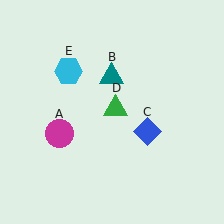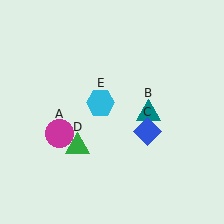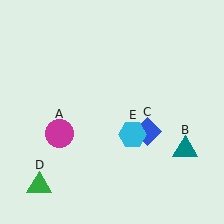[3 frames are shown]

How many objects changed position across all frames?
3 objects changed position: teal triangle (object B), green triangle (object D), cyan hexagon (object E).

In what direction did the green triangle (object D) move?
The green triangle (object D) moved down and to the left.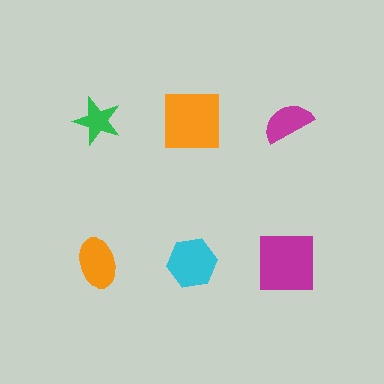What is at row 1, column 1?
A green star.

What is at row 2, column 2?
A cyan hexagon.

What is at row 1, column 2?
An orange square.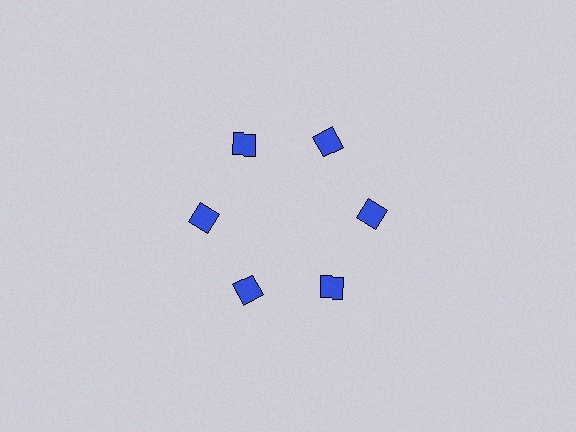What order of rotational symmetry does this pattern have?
This pattern has 6-fold rotational symmetry.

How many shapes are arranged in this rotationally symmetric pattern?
There are 6 shapes, arranged in 6 groups of 1.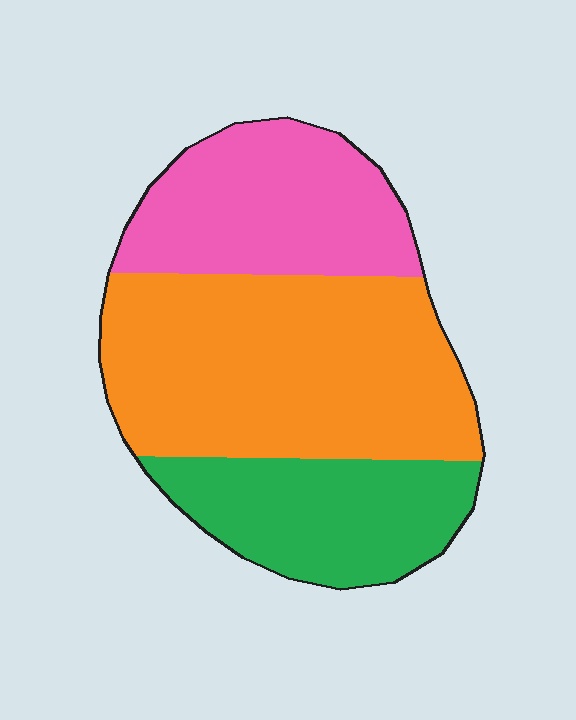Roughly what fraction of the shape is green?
Green covers around 25% of the shape.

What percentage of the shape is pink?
Pink covers about 25% of the shape.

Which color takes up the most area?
Orange, at roughly 50%.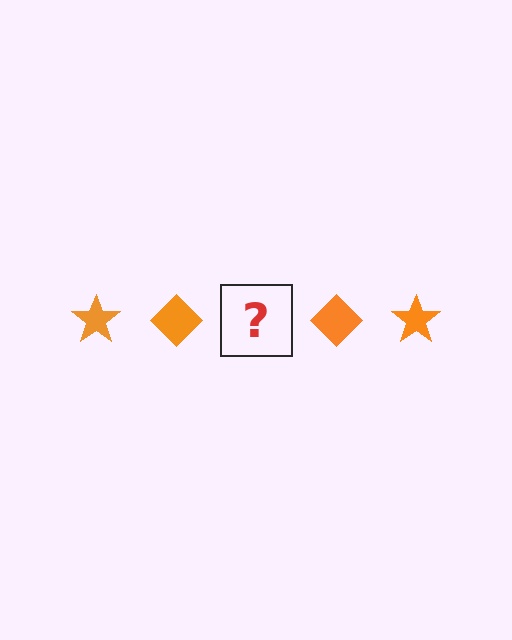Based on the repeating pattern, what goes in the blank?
The blank should be an orange star.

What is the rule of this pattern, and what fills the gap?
The rule is that the pattern cycles through star, diamond shapes in orange. The gap should be filled with an orange star.